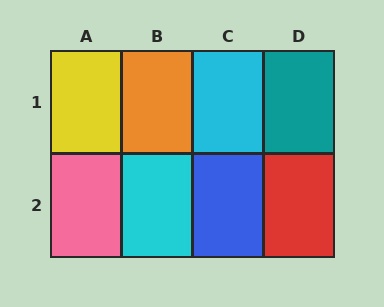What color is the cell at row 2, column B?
Cyan.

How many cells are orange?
1 cell is orange.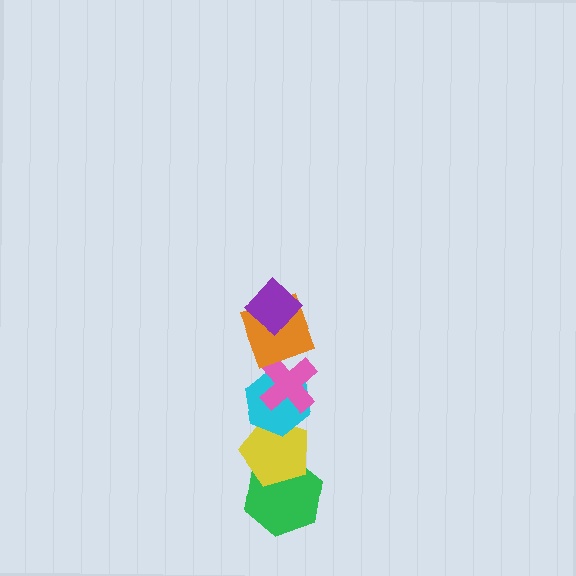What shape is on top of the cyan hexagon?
The pink cross is on top of the cyan hexagon.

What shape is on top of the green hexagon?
The yellow pentagon is on top of the green hexagon.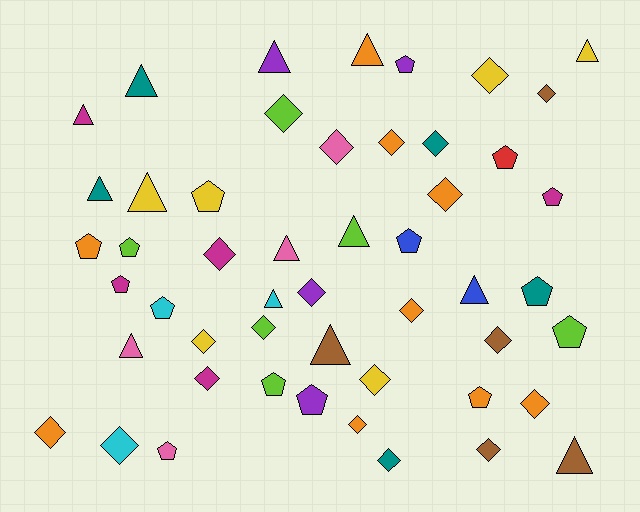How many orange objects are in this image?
There are 9 orange objects.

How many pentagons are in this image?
There are 15 pentagons.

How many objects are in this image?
There are 50 objects.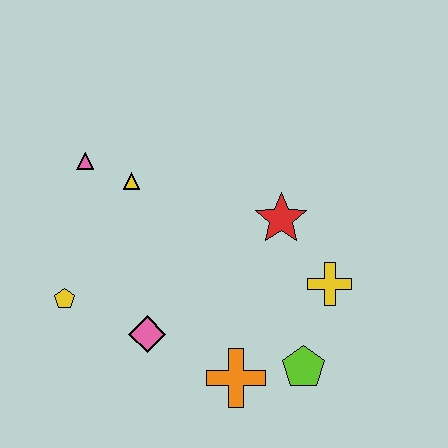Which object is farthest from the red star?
The yellow pentagon is farthest from the red star.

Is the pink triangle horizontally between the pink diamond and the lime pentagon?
No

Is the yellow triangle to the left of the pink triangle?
No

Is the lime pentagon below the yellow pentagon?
Yes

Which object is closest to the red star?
The yellow cross is closest to the red star.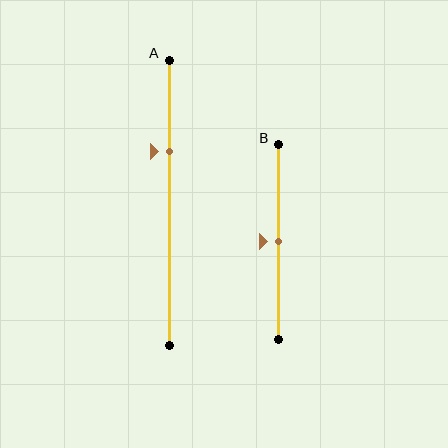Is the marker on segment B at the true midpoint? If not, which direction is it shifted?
Yes, the marker on segment B is at the true midpoint.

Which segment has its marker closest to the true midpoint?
Segment B has its marker closest to the true midpoint.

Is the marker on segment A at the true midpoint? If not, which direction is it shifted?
No, the marker on segment A is shifted upward by about 18% of the segment length.